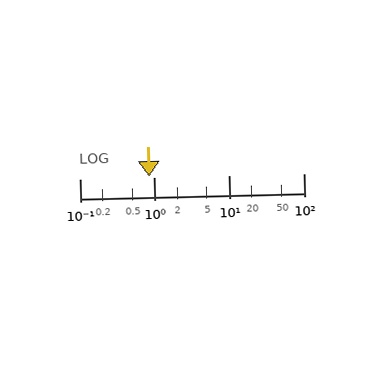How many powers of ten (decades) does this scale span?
The scale spans 3 decades, from 0.1 to 100.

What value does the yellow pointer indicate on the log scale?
The pointer indicates approximately 0.86.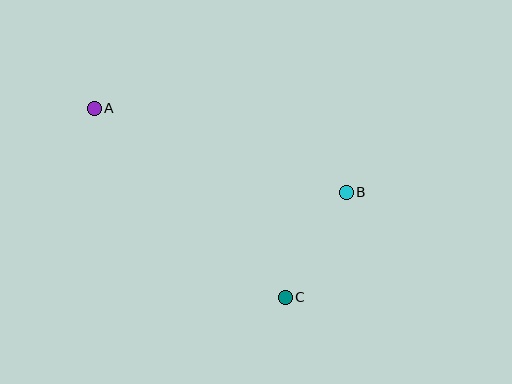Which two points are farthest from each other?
Points A and C are farthest from each other.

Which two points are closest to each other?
Points B and C are closest to each other.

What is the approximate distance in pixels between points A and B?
The distance between A and B is approximately 266 pixels.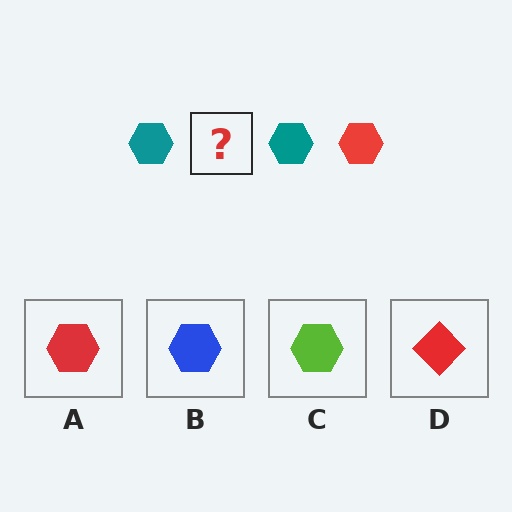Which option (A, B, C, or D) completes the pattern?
A.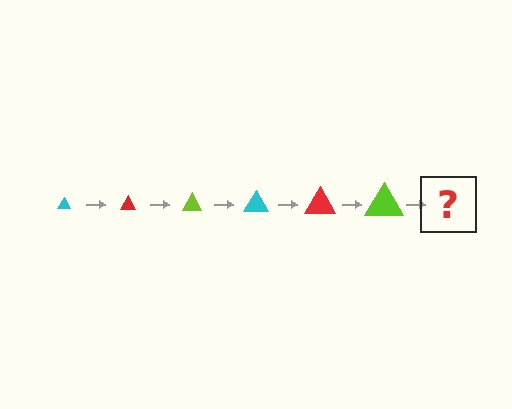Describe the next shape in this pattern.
It should be a cyan triangle, larger than the previous one.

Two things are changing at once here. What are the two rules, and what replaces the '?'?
The two rules are that the triangle grows larger each step and the color cycles through cyan, red, and lime. The '?' should be a cyan triangle, larger than the previous one.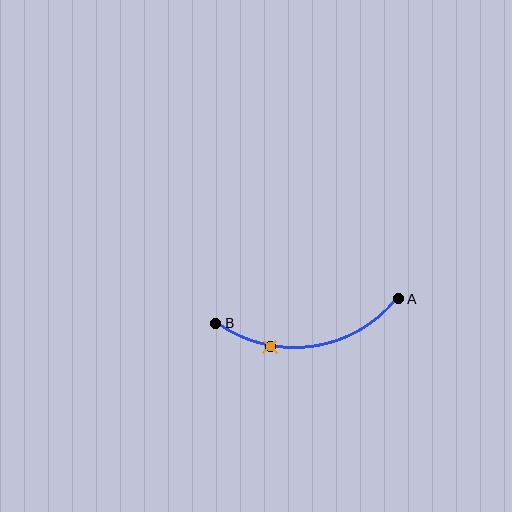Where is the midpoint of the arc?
The arc midpoint is the point on the curve farthest from the straight line joining A and B. It sits below that line.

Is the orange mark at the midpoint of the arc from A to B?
No. The orange mark lies on the arc but is closer to endpoint B. The arc midpoint would be at the point on the curve equidistant along the arc from both A and B.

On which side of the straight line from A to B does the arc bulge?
The arc bulges below the straight line connecting A and B.